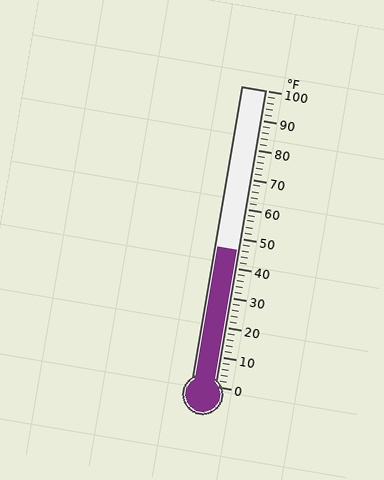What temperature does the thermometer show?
The thermometer shows approximately 46°F.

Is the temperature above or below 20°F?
The temperature is above 20°F.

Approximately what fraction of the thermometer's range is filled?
The thermometer is filled to approximately 45% of its range.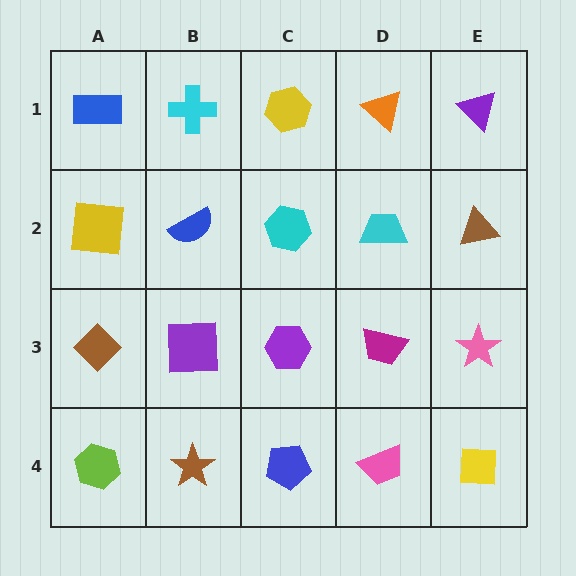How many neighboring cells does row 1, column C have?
3.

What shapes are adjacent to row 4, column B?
A purple square (row 3, column B), a lime hexagon (row 4, column A), a blue pentagon (row 4, column C).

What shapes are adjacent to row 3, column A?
A yellow square (row 2, column A), a lime hexagon (row 4, column A), a purple square (row 3, column B).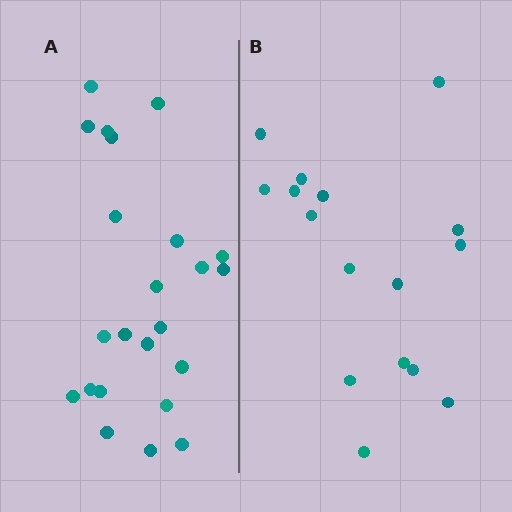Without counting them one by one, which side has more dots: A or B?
Region A (the left region) has more dots.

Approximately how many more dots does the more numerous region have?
Region A has roughly 8 or so more dots than region B.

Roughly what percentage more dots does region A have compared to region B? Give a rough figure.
About 45% more.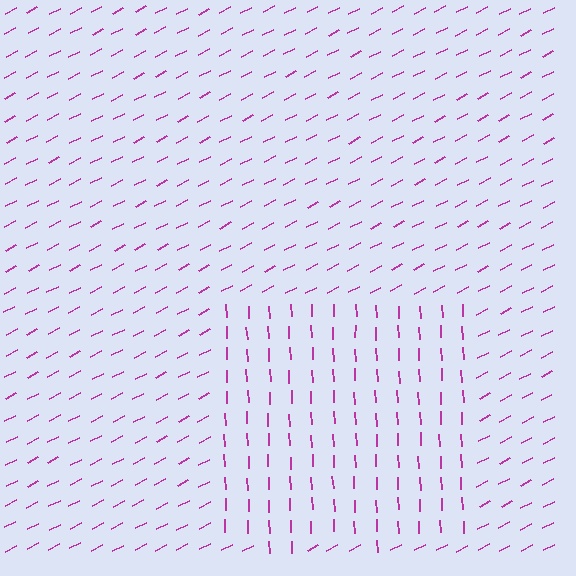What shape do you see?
I see a rectangle.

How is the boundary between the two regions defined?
The boundary is defined purely by a change in line orientation (approximately 65 degrees difference). All lines are the same color and thickness.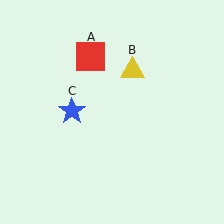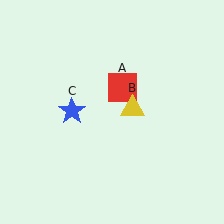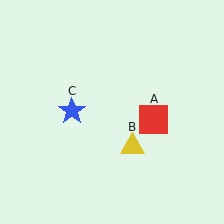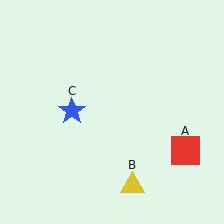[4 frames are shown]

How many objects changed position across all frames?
2 objects changed position: red square (object A), yellow triangle (object B).